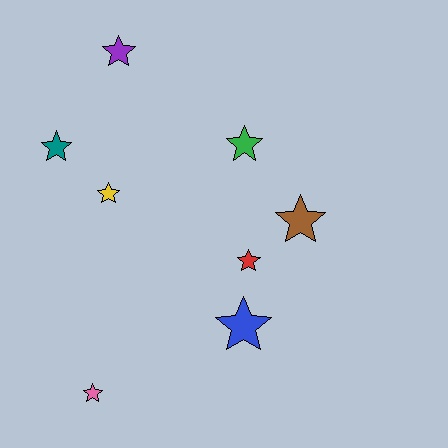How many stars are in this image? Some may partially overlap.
There are 8 stars.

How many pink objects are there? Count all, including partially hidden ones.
There is 1 pink object.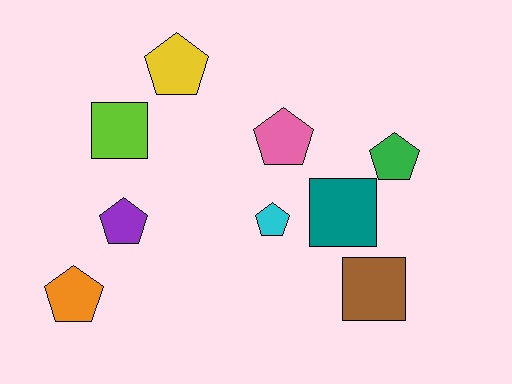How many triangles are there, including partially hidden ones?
There are no triangles.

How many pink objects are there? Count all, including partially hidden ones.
There is 1 pink object.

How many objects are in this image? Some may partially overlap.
There are 9 objects.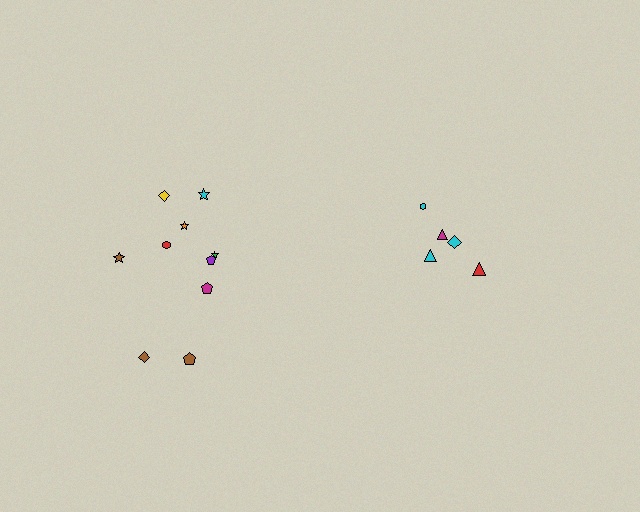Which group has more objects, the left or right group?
The left group.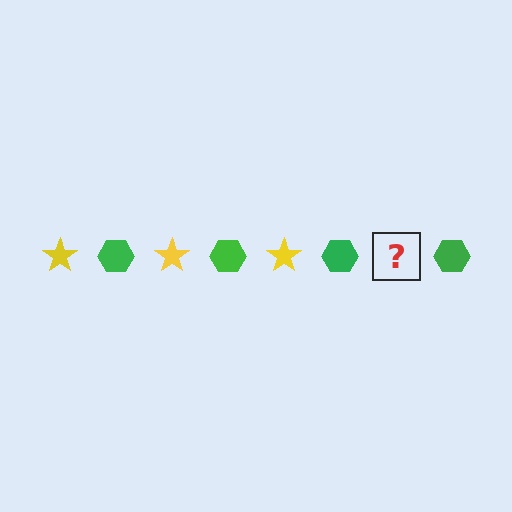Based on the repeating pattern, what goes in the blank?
The blank should be a yellow star.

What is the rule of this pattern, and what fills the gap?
The rule is that the pattern alternates between yellow star and green hexagon. The gap should be filled with a yellow star.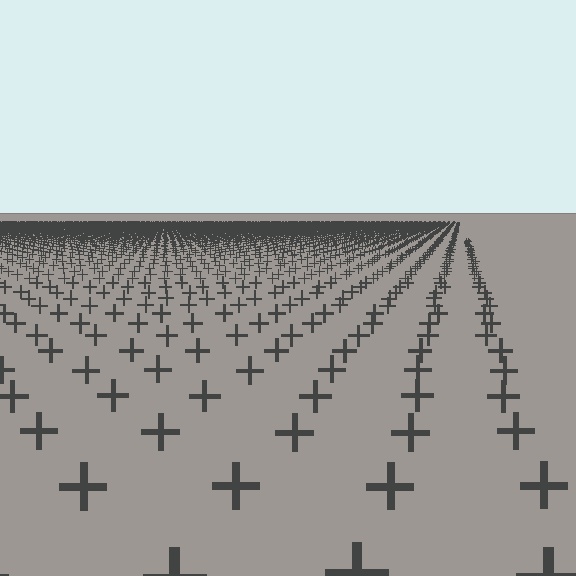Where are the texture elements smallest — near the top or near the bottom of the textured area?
Near the top.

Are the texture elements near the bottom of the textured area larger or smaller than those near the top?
Larger. Near the bottom, elements are closer to the viewer and appear at a bigger on-screen size.